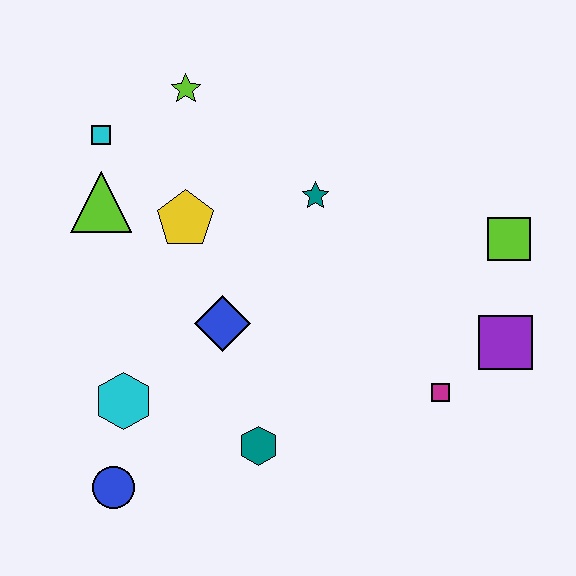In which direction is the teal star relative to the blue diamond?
The teal star is above the blue diamond.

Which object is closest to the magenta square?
The purple square is closest to the magenta square.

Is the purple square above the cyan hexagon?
Yes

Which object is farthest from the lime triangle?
The purple square is farthest from the lime triangle.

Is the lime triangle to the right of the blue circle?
No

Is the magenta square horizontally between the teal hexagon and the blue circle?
No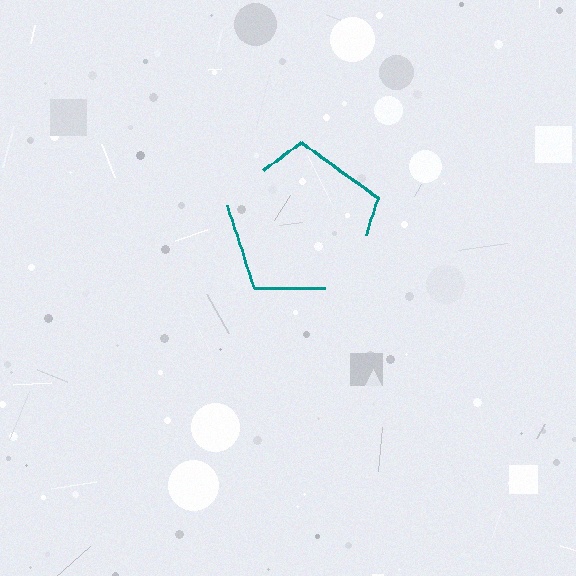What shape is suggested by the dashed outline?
The dashed outline suggests a pentagon.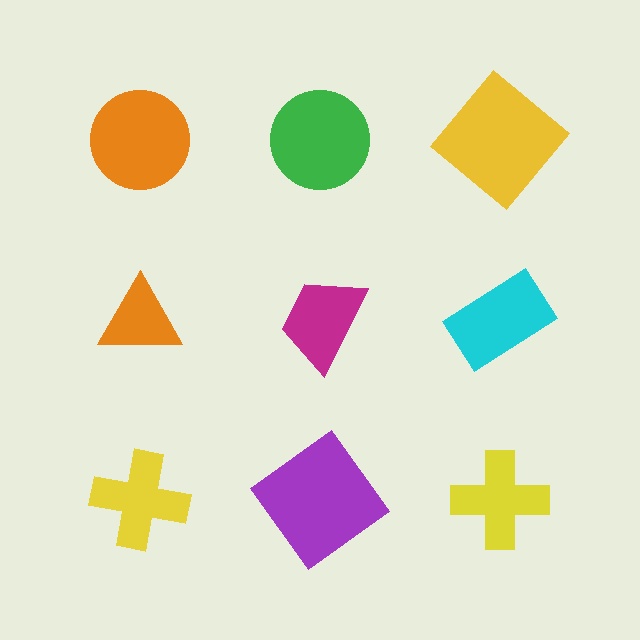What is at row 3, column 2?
A purple diamond.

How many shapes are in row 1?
3 shapes.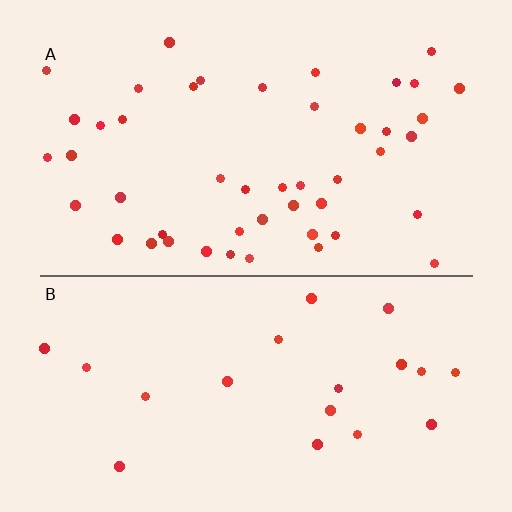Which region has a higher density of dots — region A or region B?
A (the top).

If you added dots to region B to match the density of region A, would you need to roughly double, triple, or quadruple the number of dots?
Approximately double.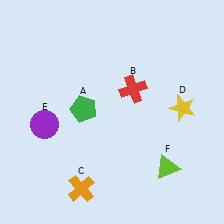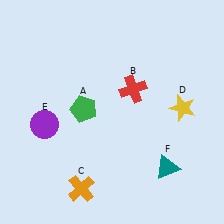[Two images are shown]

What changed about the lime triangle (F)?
In Image 1, F is lime. In Image 2, it changed to teal.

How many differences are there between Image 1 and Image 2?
There is 1 difference between the two images.